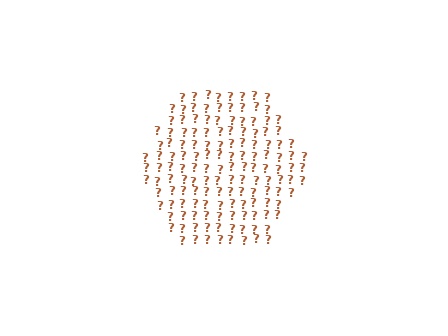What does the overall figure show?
The overall figure shows a hexagon.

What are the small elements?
The small elements are question marks.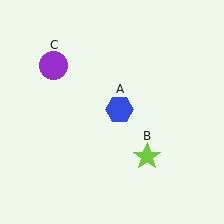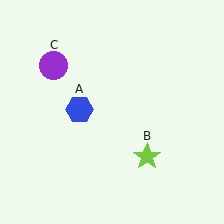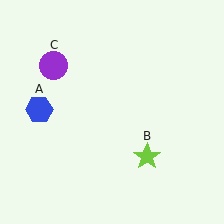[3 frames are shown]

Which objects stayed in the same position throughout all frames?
Lime star (object B) and purple circle (object C) remained stationary.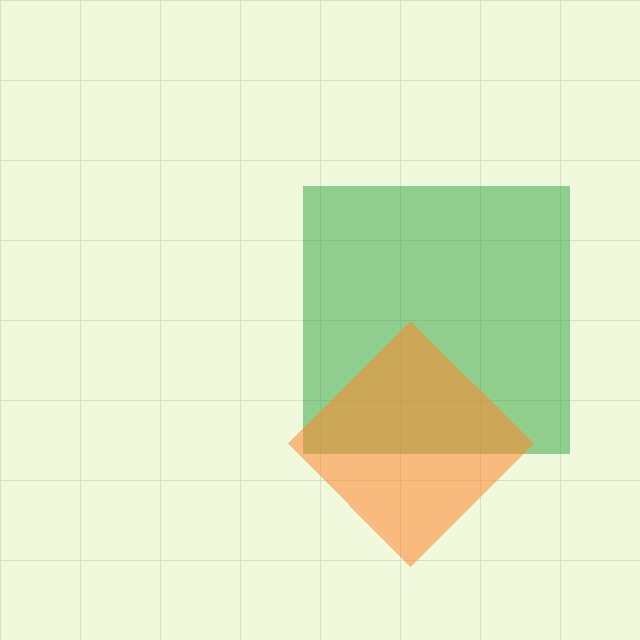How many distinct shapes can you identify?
There are 2 distinct shapes: a green square, an orange diamond.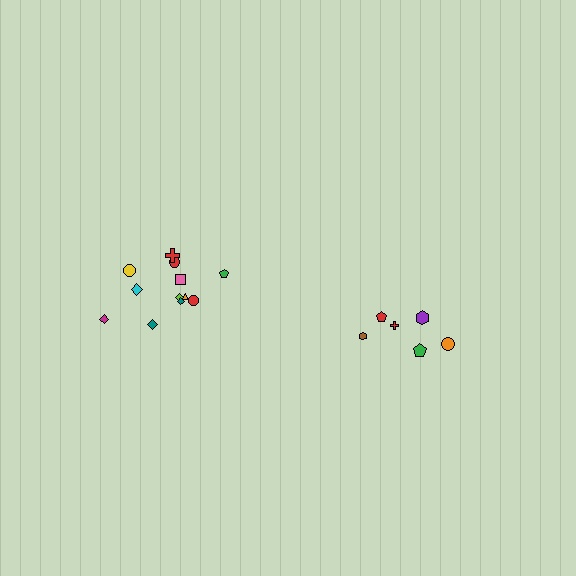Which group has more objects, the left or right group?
The left group.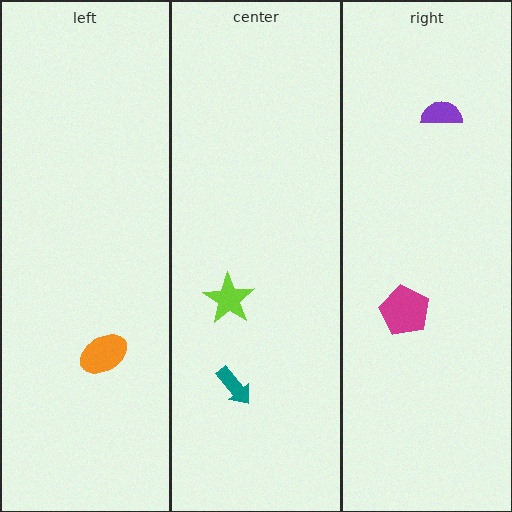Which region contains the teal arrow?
The center region.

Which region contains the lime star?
The center region.